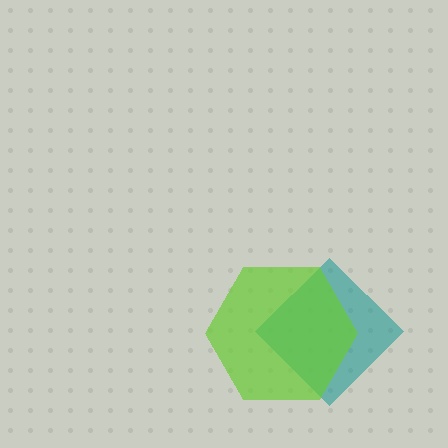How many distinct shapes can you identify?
There are 2 distinct shapes: a teal diamond, a lime hexagon.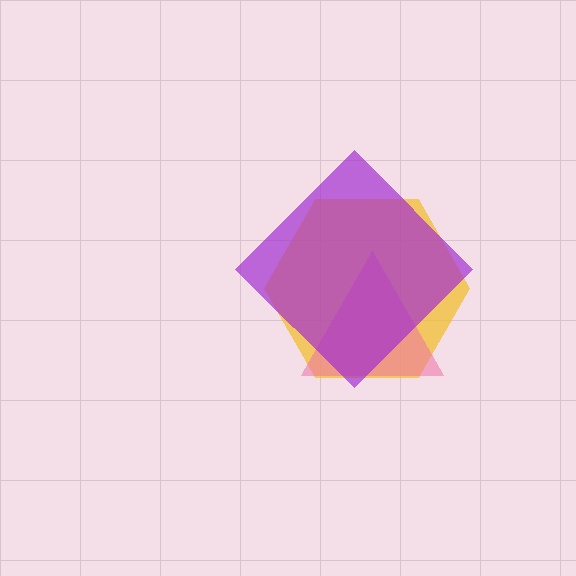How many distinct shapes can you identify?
There are 3 distinct shapes: a yellow hexagon, a pink triangle, a purple diamond.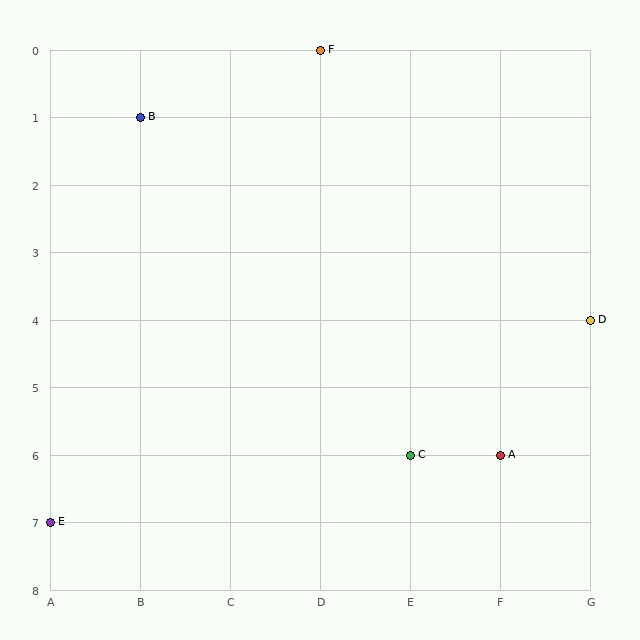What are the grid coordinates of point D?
Point D is at grid coordinates (G, 4).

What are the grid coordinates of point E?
Point E is at grid coordinates (A, 7).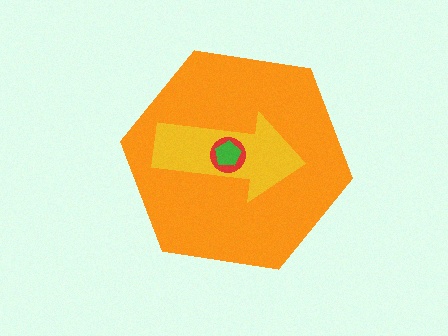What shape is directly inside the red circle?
The green pentagon.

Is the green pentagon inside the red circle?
Yes.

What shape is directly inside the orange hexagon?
The yellow arrow.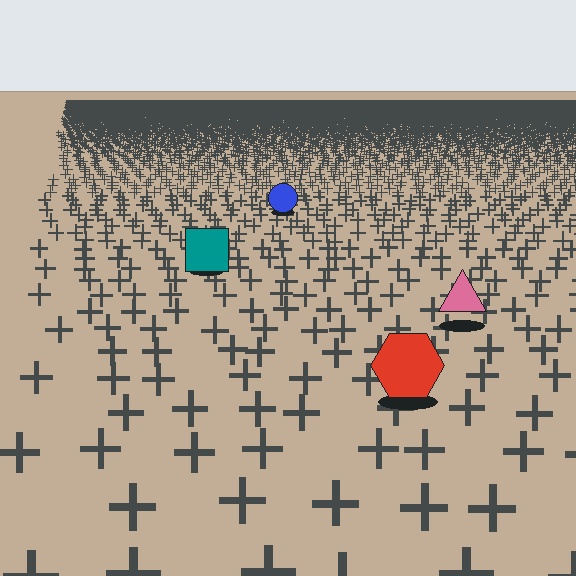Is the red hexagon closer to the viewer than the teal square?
Yes. The red hexagon is closer — you can tell from the texture gradient: the ground texture is coarser near it.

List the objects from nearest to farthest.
From nearest to farthest: the red hexagon, the pink triangle, the teal square, the blue circle.